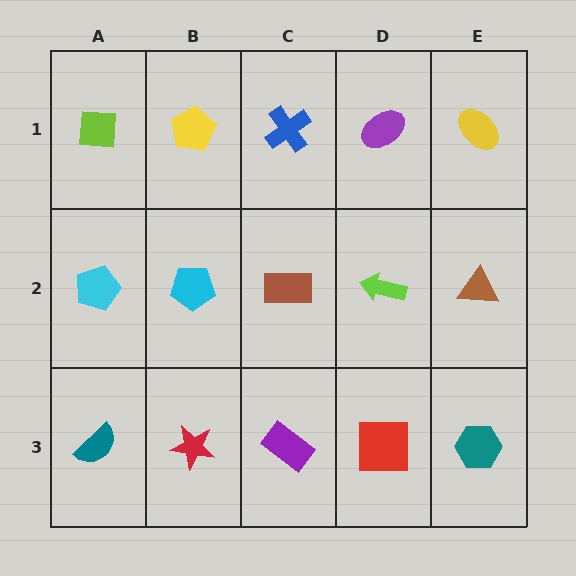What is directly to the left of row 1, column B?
A lime square.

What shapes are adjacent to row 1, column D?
A lime arrow (row 2, column D), a blue cross (row 1, column C), a yellow ellipse (row 1, column E).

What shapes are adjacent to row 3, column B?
A cyan pentagon (row 2, column B), a teal semicircle (row 3, column A), a purple rectangle (row 3, column C).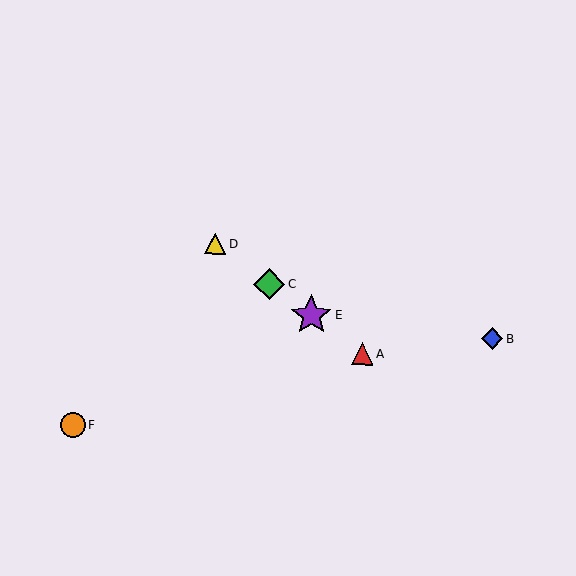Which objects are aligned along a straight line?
Objects A, C, D, E are aligned along a straight line.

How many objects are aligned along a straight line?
4 objects (A, C, D, E) are aligned along a straight line.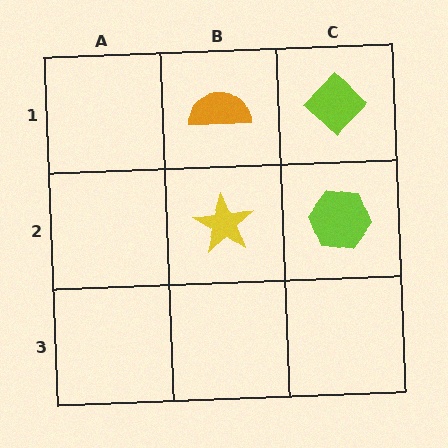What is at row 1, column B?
An orange semicircle.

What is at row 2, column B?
A yellow star.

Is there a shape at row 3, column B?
No, that cell is empty.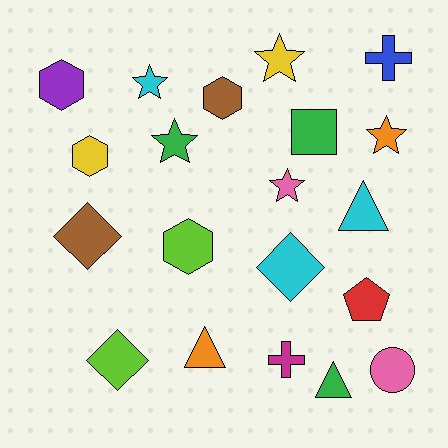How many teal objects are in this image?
There are no teal objects.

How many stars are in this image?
There are 5 stars.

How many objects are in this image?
There are 20 objects.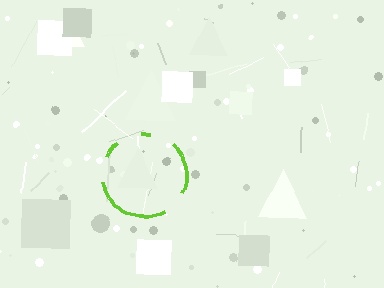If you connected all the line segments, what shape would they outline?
They would outline a circle.